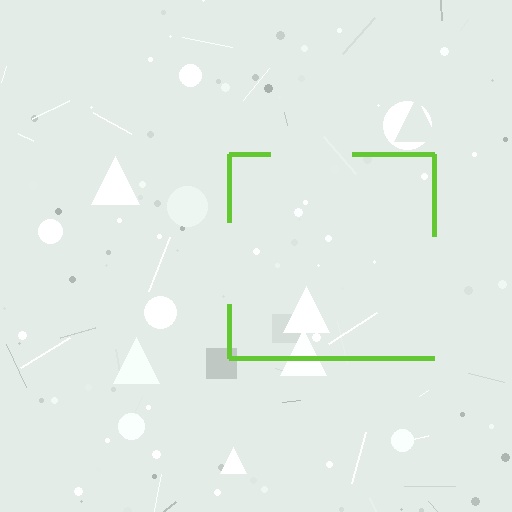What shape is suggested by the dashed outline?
The dashed outline suggests a square.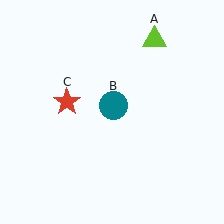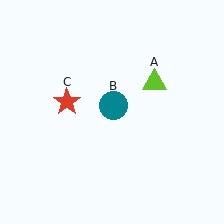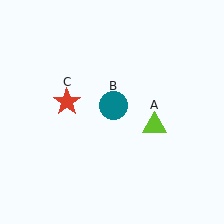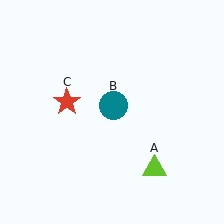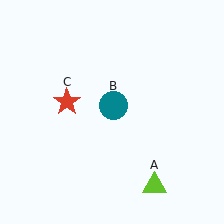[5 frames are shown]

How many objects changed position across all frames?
1 object changed position: lime triangle (object A).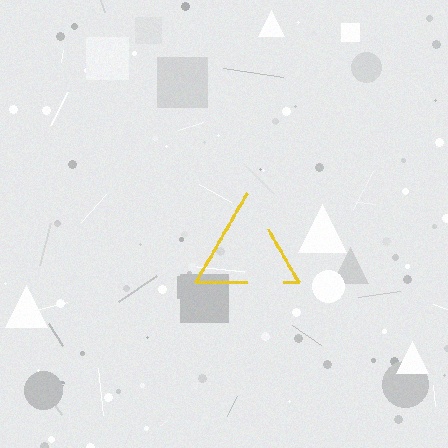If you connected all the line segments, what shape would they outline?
They would outline a triangle.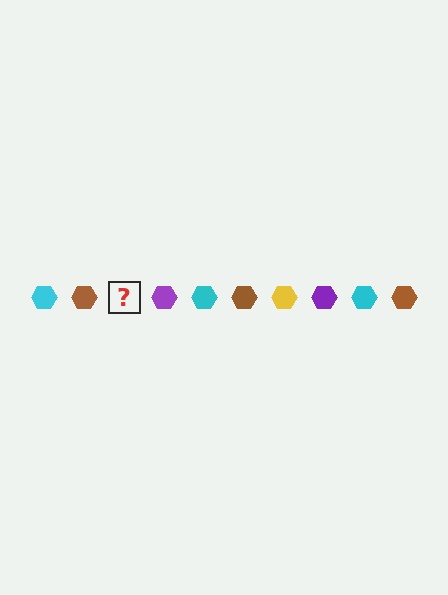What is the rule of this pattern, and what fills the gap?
The rule is that the pattern cycles through cyan, brown, yellow, purple hexagons. The gap should be filled with a yellow hexagon.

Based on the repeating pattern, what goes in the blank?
The blank should be a yellow hexagon.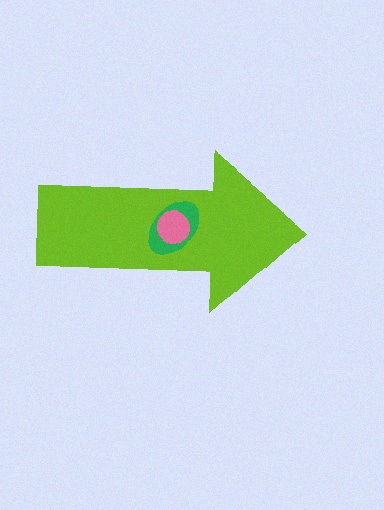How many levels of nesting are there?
3.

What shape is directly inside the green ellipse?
The pink circle.